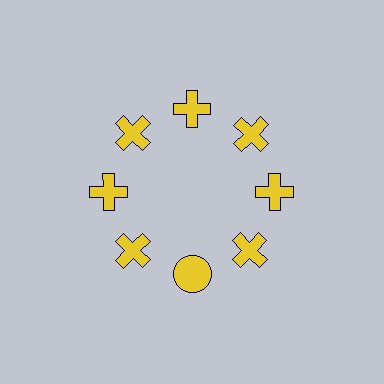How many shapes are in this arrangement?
There are 8 shapes arranged in a ring pattern.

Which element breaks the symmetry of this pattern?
The yellow circle at roughly the 6 o'clock position breaks the symmetry. All other shapes are yellow crosses.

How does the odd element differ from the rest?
It has a different shape: circle instead of cross.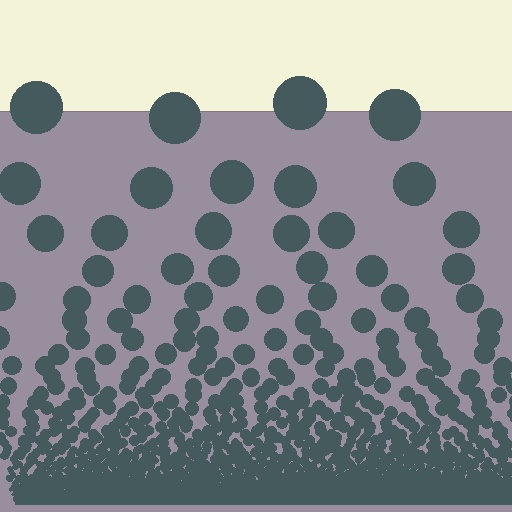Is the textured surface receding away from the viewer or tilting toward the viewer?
The surface appears to tilt toward the viewer. Texture elements get larger and sparser toward the top.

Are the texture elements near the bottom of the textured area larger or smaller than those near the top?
Smaller. The gradient is inverted — elements near the bottom are smaller and denser.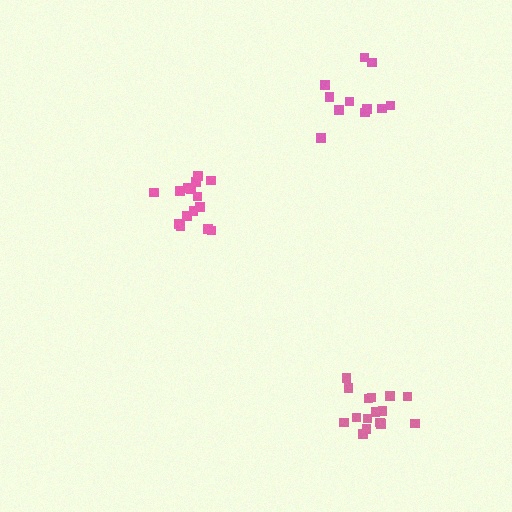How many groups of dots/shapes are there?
There are 3 groups.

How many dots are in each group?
Group 1: 16 dots, Group 2: 11 dots, Group 3: 16 dots (43 total).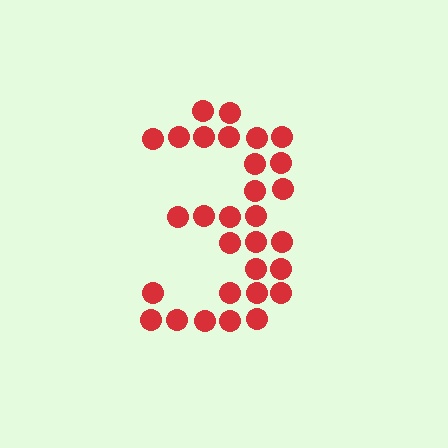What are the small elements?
The small elements are circles.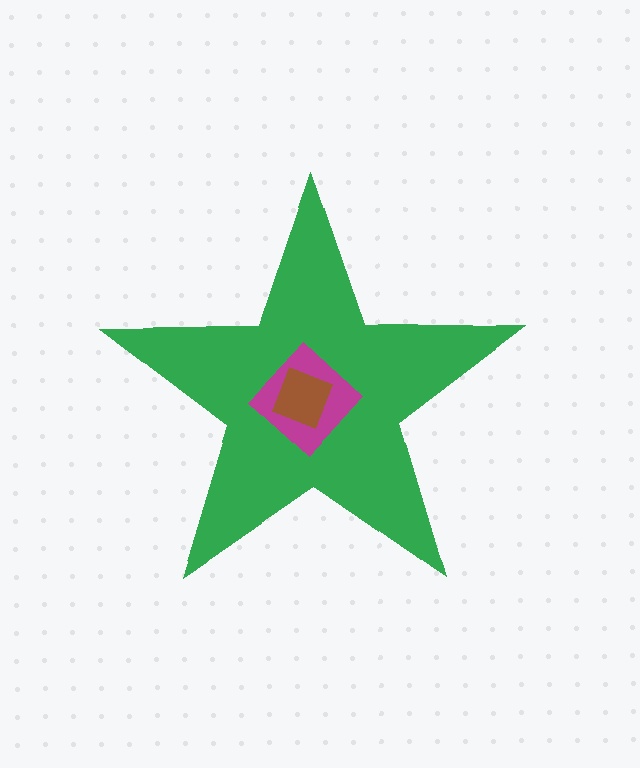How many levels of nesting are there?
3.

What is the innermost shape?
The brown square.